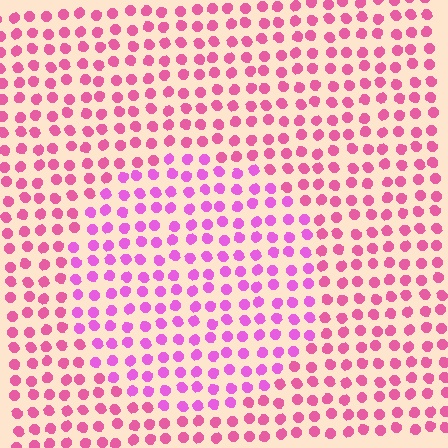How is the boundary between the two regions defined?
The boundary is defined purely by a slight shift in hue (about 26 degrees). Spacing, size, and orientation are identical on both sides.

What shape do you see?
I see a circle.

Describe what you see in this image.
The image is filled with small pink elements in a uniform arrangement. A circle-shaped region is visible where the elements are tinted to a slightly different hue, forming a subtle color boundary.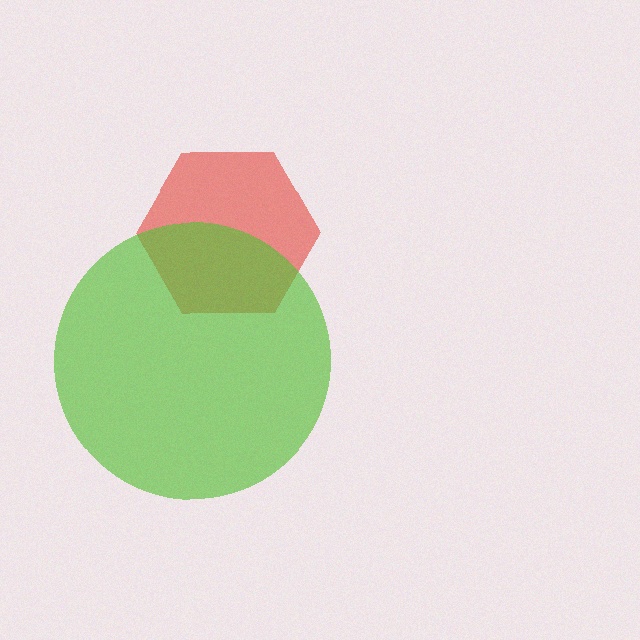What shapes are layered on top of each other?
The layered shapes are: a red hexagon, a lime circle.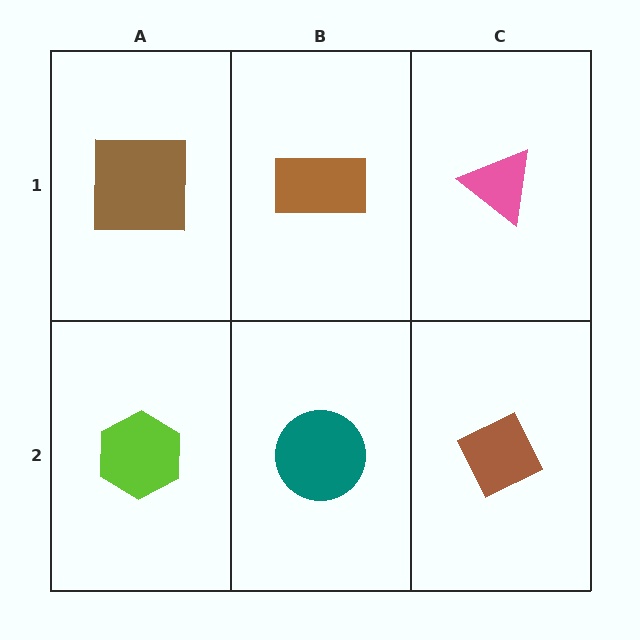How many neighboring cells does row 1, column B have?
3.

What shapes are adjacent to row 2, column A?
A brown square (row 1, column A), a teal circle (row 2, column B).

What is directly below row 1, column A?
A lime hexagon.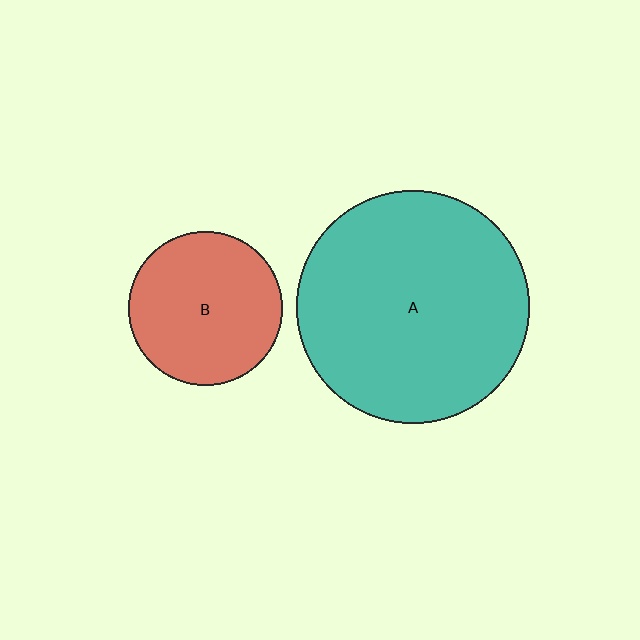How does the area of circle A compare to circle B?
Approximately 2.3 times.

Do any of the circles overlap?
No, none of the circles overlap.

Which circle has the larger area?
Circle A (teal).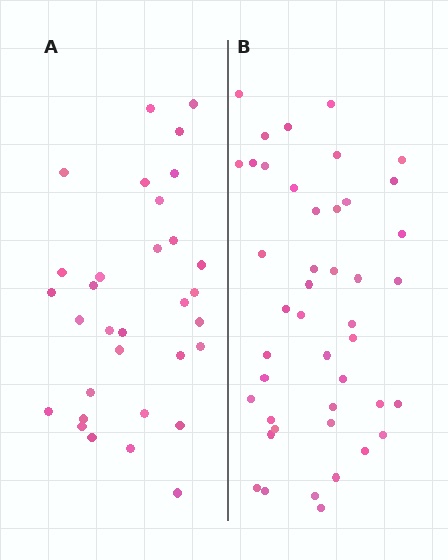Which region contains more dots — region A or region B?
Region B (the right region) has more dots.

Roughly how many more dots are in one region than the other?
Region B has roughly 12 or so more dots than region A.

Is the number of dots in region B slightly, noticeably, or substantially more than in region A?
Region B has noticeably more, but not dramatically so. The ratio is roughly 1.4 to 1.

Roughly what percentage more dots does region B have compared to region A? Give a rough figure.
About 40% more.